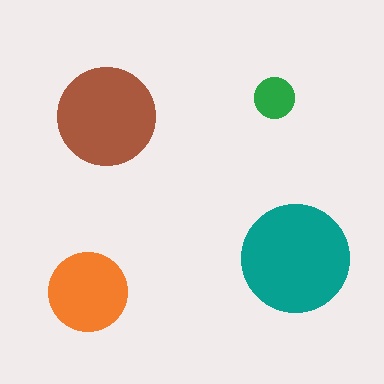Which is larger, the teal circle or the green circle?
The teal one.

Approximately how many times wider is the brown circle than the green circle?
About 2.5 times wider.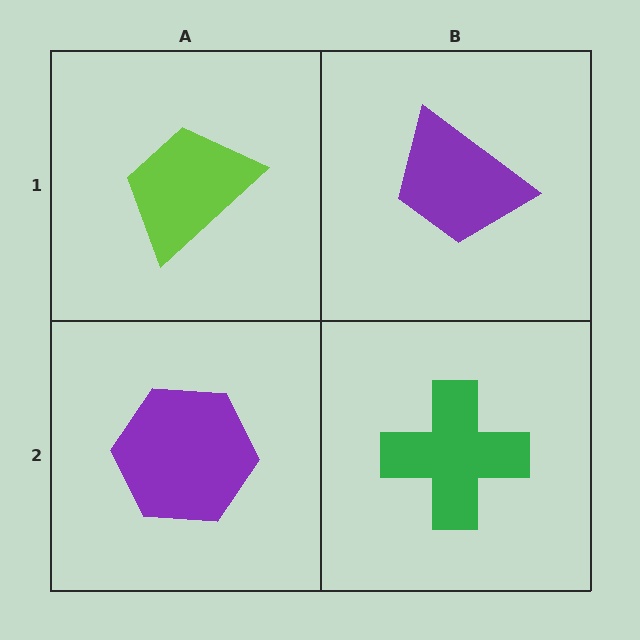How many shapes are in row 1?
2 shapes.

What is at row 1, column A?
A lime trapezoid.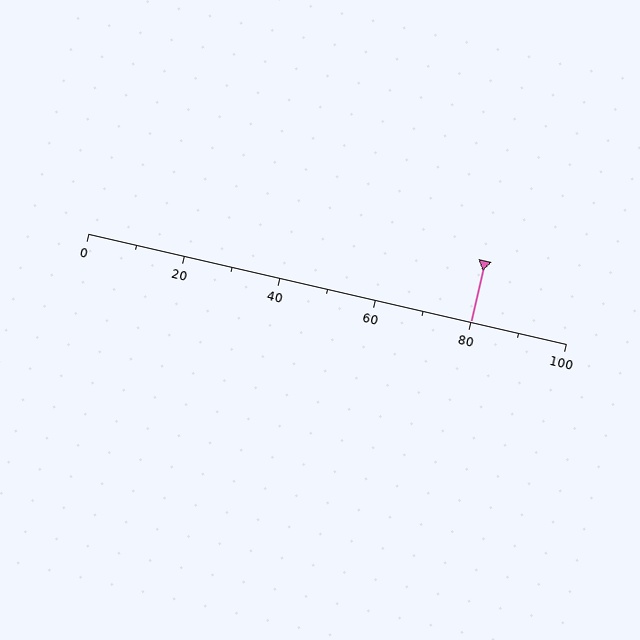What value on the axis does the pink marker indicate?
The marker indicates approximately 80.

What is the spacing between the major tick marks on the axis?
The major ticks are spaced 20 apart.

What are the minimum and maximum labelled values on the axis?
The axis runs from 0 to 100.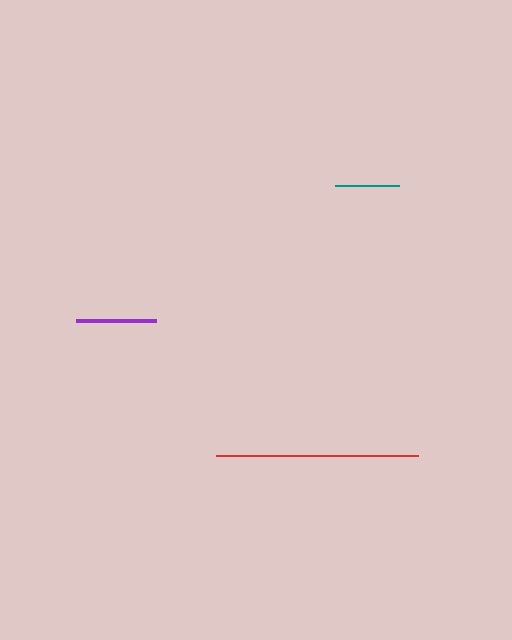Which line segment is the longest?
The red line is the longest at approximately 202 pixels.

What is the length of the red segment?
The red segment is approximately 202 pixels long.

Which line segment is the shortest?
The teal line is the shortest at approximately 64 pixels.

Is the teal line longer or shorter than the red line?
The red line is longer than the teal line.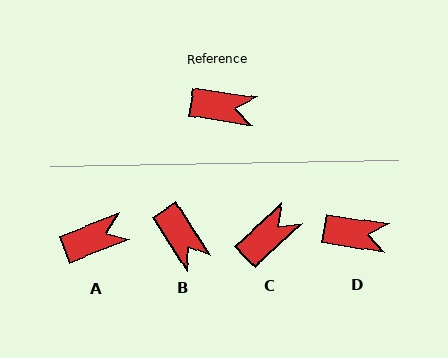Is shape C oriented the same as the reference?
No, it is off by about 52 degrees.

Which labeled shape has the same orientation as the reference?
D.